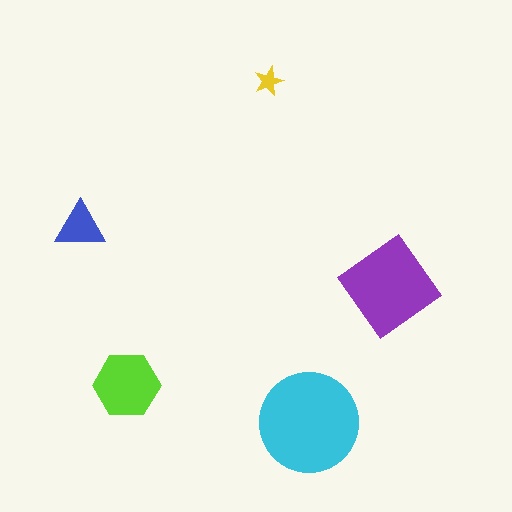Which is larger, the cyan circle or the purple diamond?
The cyan circle.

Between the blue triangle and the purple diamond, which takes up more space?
The purple diamond.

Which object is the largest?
The cyan circle.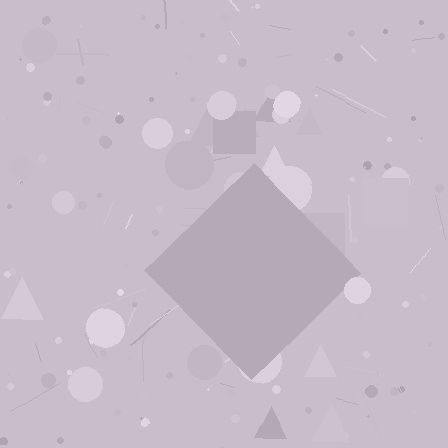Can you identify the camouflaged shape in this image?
The camouflaged shape is a diamond.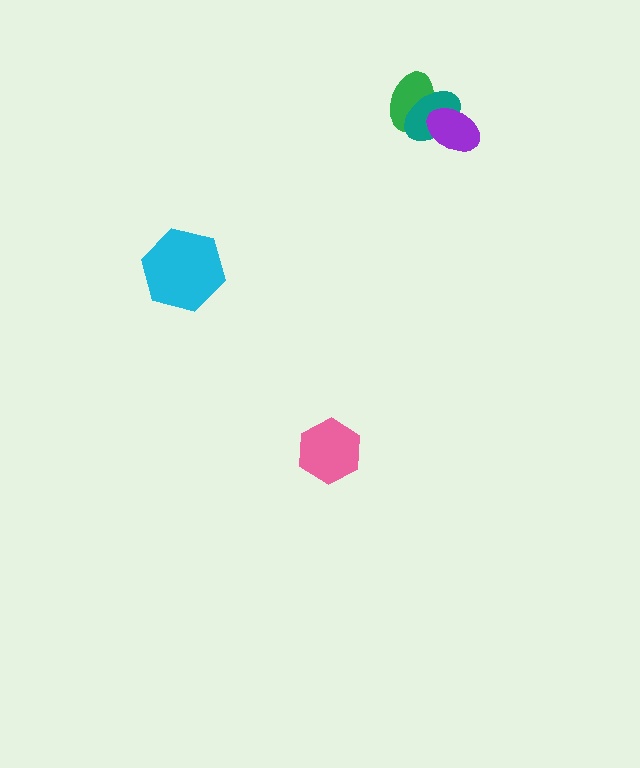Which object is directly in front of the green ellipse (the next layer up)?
The teal ellipse is directly in front of the green ellipse.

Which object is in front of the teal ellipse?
The purple ellipse is in front of the teal ellipse.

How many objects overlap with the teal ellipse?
2 objects overlap with the teal ellipse.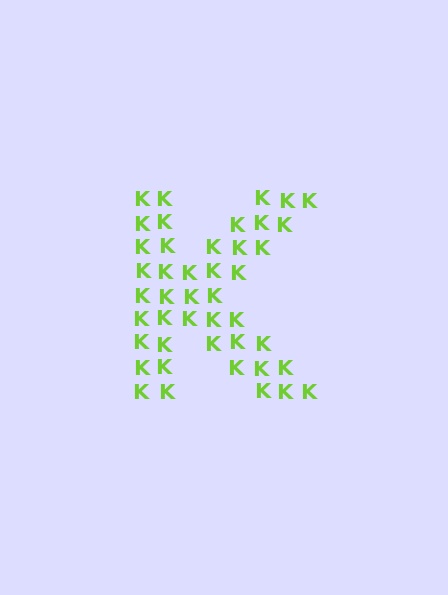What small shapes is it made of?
It is made of small letter K's.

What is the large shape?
The large shape is the letter K.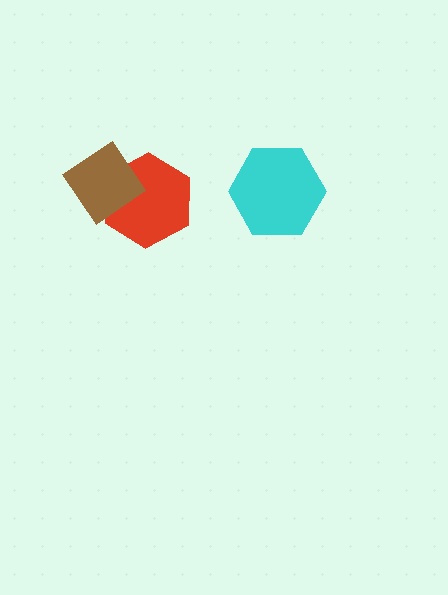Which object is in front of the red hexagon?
The brown diamond is in front of the red hexagon.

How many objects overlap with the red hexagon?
1 object overlaps with the red hexagon.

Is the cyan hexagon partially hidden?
No, no other shape covers it.